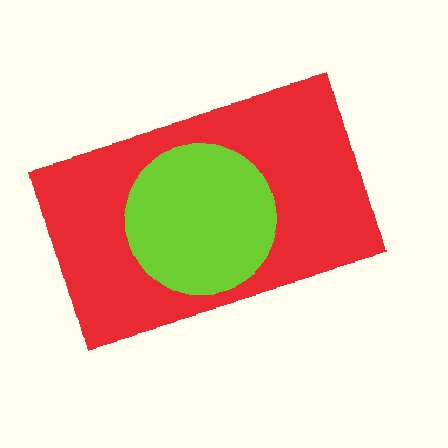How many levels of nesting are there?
2.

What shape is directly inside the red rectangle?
The lime circle.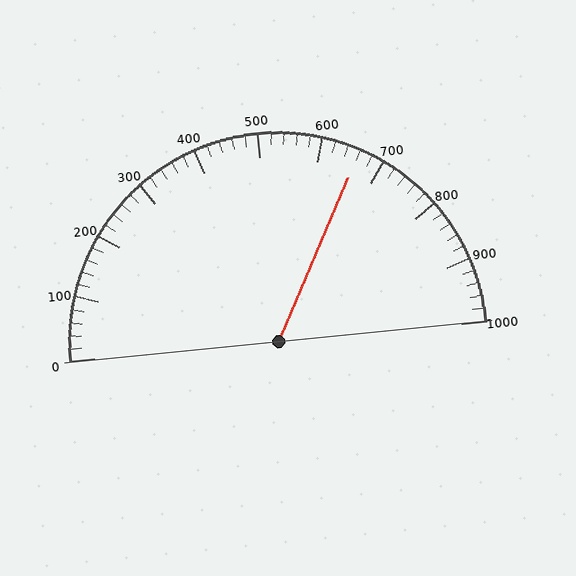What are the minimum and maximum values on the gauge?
The gauge ranges from 0 to 1000.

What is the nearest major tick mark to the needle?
The nearest major tick mark is 700.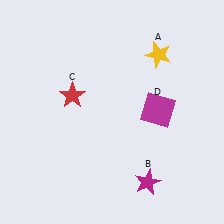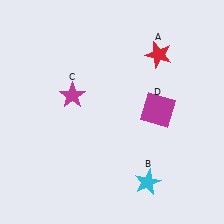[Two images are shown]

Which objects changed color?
A changed from yellow to red. B changed from magenta to cyan. C changed from red to magenta.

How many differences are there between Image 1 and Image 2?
There are 3 differences between the two images.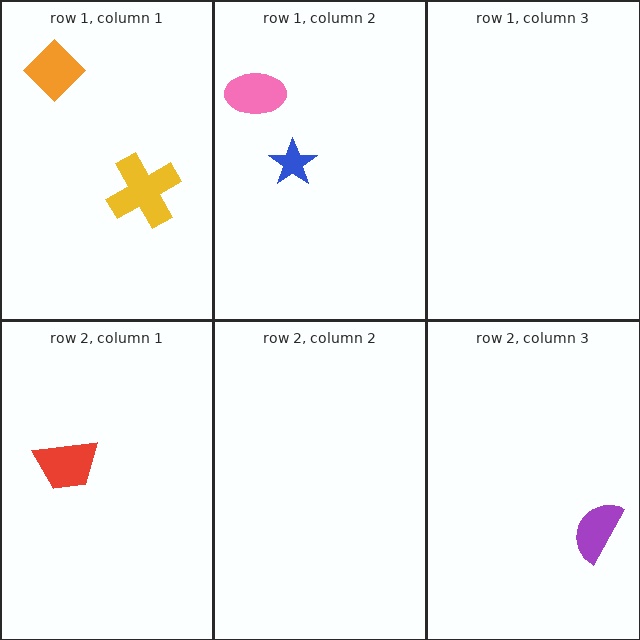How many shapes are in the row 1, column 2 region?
2.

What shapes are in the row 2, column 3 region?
The purple semicircle.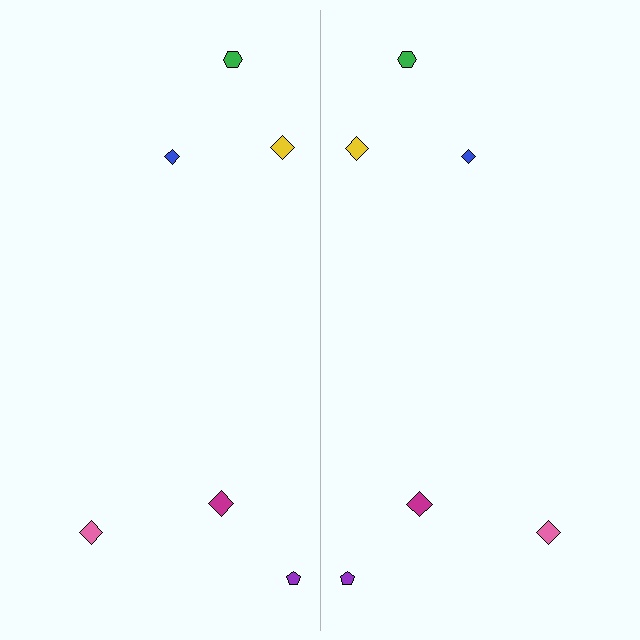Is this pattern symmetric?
Yes, this pattern has bilateral (reflection) symmetry.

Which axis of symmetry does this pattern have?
The pattern has a vertical axis of symmetry running through the center of the image.